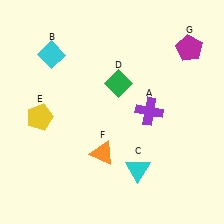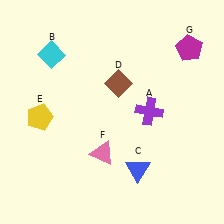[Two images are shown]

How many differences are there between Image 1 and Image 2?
There are 3 differences between the two images.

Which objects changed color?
C changed from cyan to blue. D changed from green to brown. F changed from orange to pink.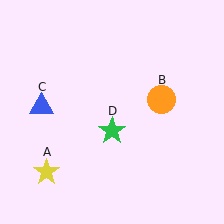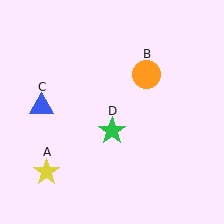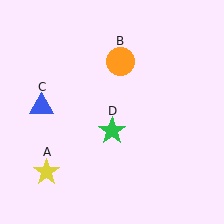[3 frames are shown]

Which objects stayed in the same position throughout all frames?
Yellow star (object A) and blue triangle (object C) and green star (object D) remained stationary.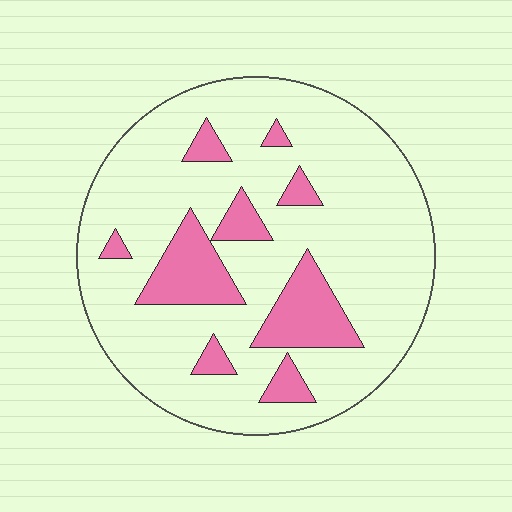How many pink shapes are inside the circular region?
9.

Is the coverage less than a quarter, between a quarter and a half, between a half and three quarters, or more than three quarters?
Less than a quarter.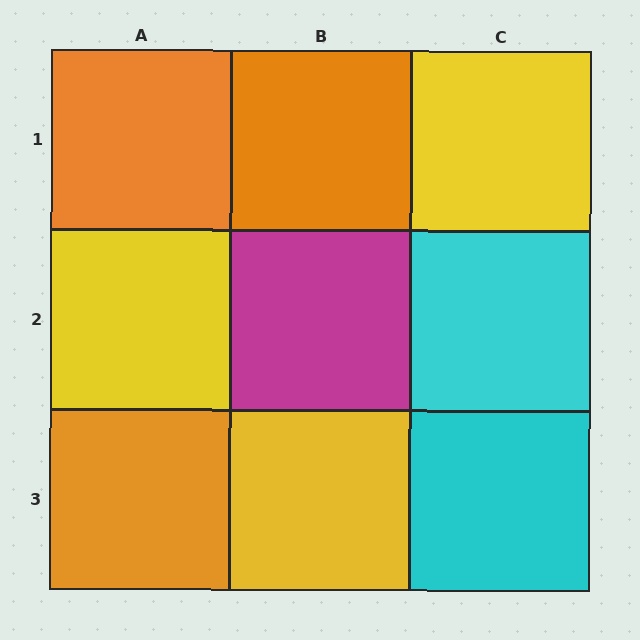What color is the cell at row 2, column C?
Cyan.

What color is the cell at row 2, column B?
Magenta.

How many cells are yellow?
3 cells are yellow.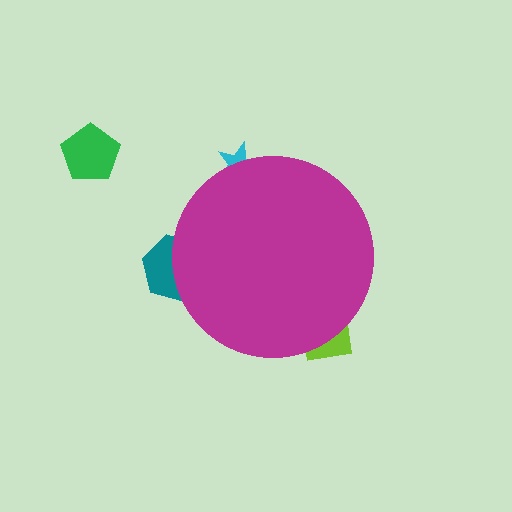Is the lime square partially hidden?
Yes, the lime square is partially hidden behind the magenta circle.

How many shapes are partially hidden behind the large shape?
3 shapes are partially hidden.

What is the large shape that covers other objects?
A magenta circle.